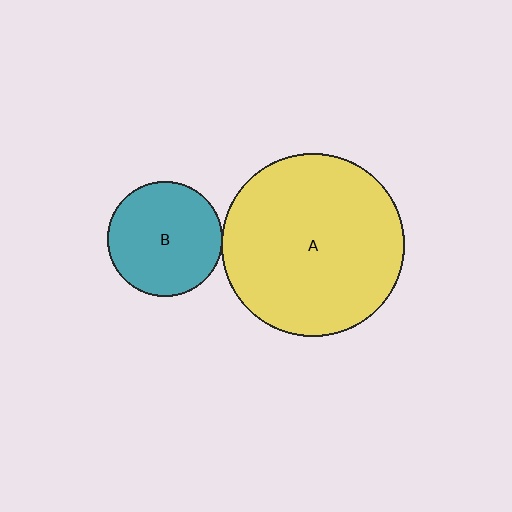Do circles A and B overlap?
Yes.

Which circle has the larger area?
Circle A (yellow).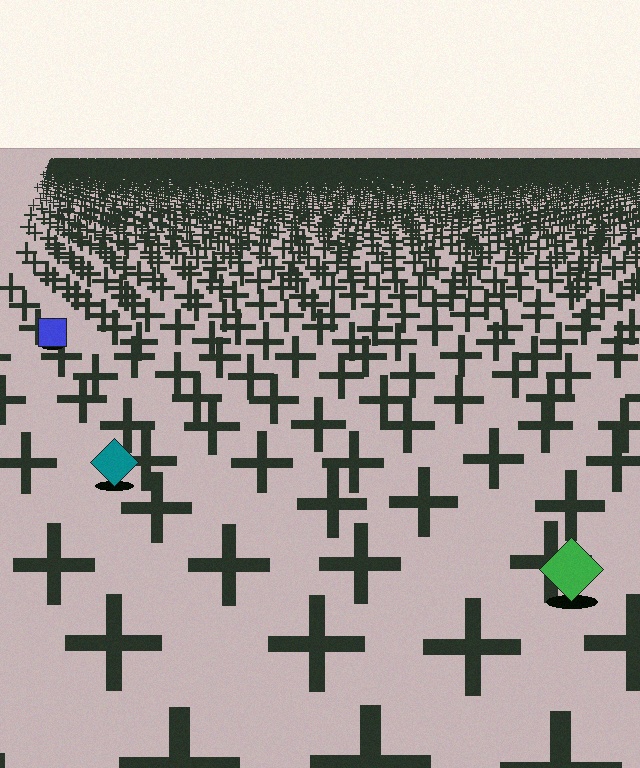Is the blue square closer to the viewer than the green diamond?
No. The green diamond is closer — you can tell from the texture gradient: the ground texture is coarser near it.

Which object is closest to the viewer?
The green diamond is closest. The texture marks near it are larger and more spread out.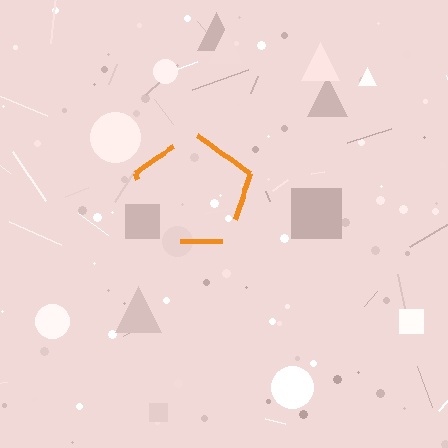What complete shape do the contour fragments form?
The contour fragments form a pentagon.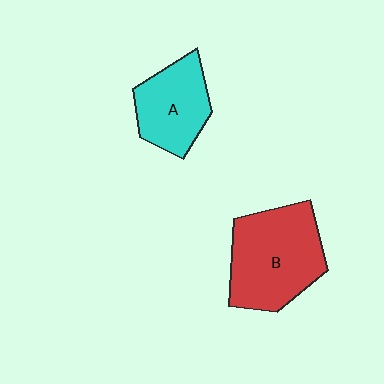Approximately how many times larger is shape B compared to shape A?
Approximately 1.5 times.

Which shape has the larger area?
Shape B (red).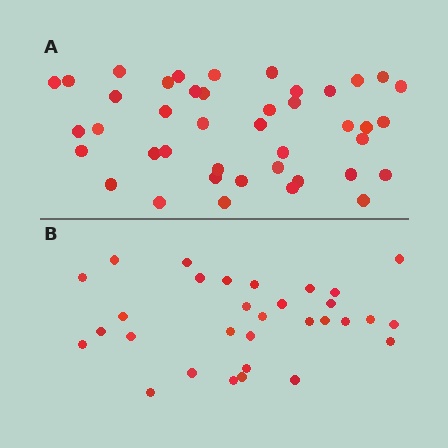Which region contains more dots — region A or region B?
Region A (the top region) has more dots.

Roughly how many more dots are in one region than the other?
Region A has roughly 12 or so more dots than region B.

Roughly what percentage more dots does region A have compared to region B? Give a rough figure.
About 35% more.